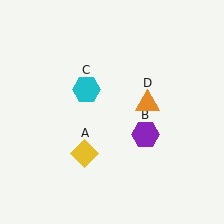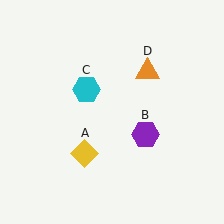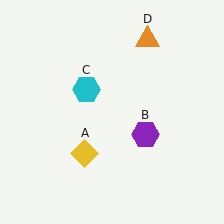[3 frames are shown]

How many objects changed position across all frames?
1 object changed position: orange triangle (object D).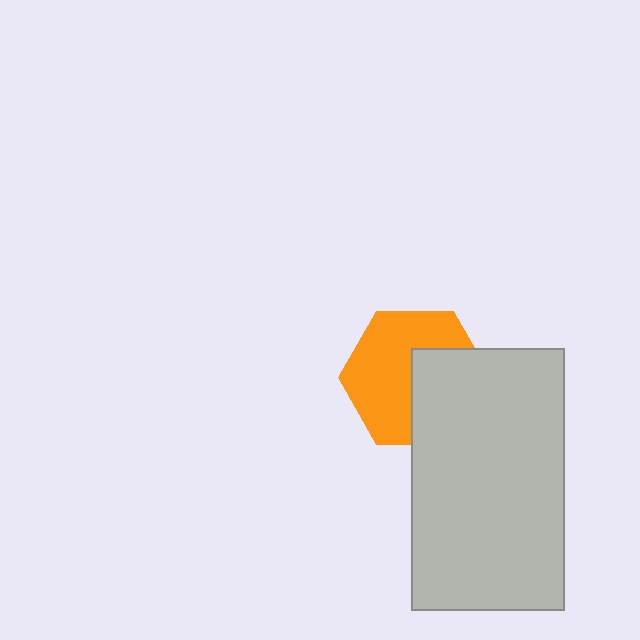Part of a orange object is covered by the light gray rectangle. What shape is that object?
It is a hexagon.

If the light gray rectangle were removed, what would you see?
You would see the complete orange hexagon.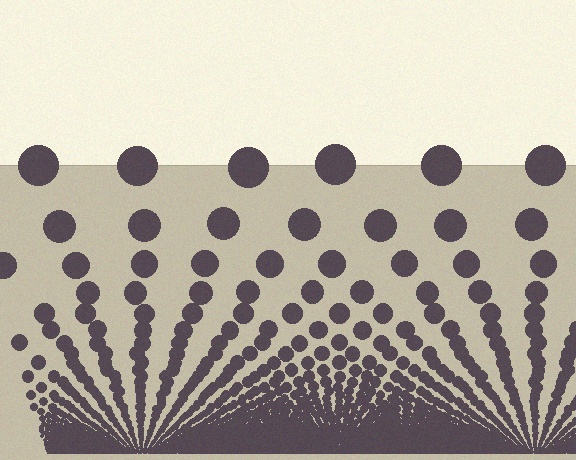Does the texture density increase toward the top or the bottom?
Density increases toward the bottom.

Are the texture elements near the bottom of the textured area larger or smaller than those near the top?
Smaller. The gradient is inverted — elements near the bottom are smaller and denser.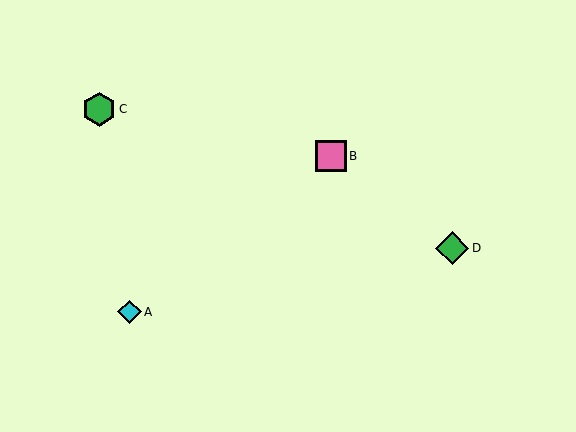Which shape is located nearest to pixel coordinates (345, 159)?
The pink square (labeled B) at (331, 156) is nearest to that location.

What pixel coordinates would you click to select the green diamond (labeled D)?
Click at (452, 248) to select the green diamond D.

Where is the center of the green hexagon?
The center of the green hexagon is at (99, 109).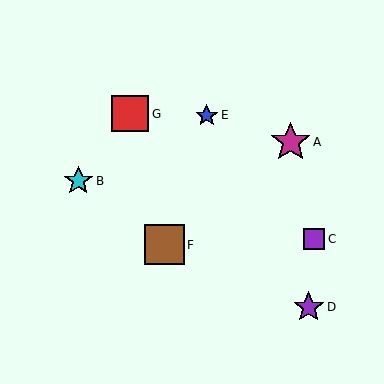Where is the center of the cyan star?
The center of the cyan star is at (78, 181).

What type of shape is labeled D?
Shape D is a purple star.